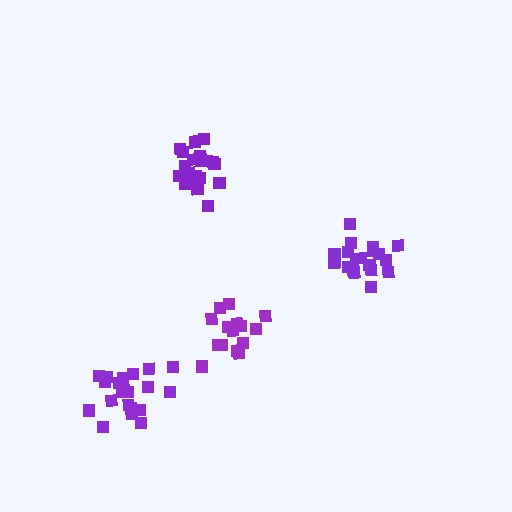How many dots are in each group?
Group 1: 15 dots, Group 2: 20 dots, Group 3: 20 dots, Group 4: 21 dots (76 total).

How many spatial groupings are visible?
There are 4 spatial groupings.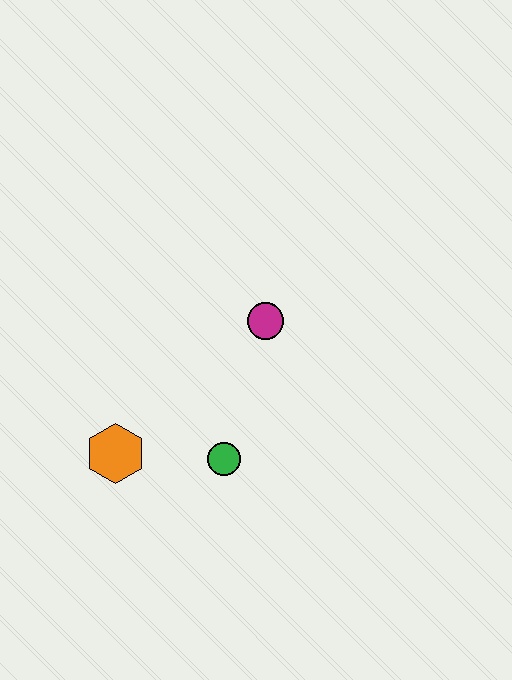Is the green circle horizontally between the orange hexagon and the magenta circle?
Yes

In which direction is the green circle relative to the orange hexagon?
The green circle is to the right of the orange hexagon.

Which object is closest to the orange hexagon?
The green circle is closest to the orange hexagon.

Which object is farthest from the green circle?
The magenta circle is farthest from the green circle.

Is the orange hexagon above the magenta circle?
No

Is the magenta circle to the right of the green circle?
Yes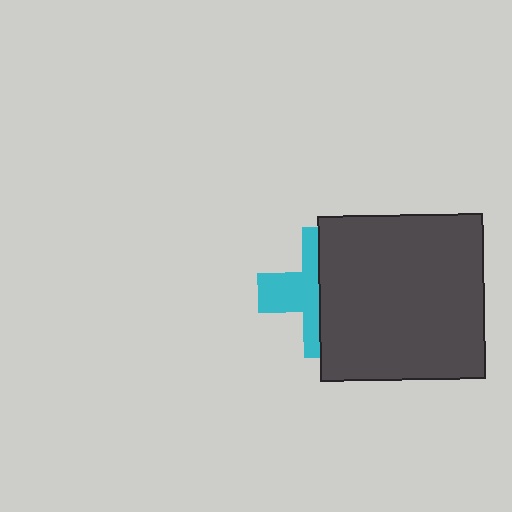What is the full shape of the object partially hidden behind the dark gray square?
The partially hidden object is a cyan cross.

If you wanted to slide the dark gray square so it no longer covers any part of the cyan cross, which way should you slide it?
Slide it right — that is the most direct way to separate the two shapes.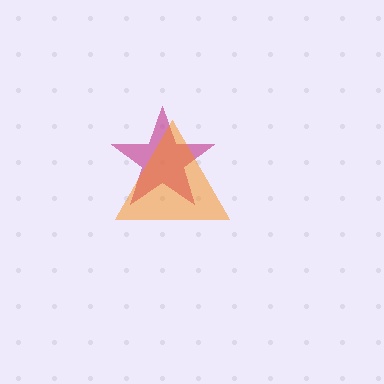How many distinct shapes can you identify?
There are 2 distinct shapes: a magenta star, an orange triangle.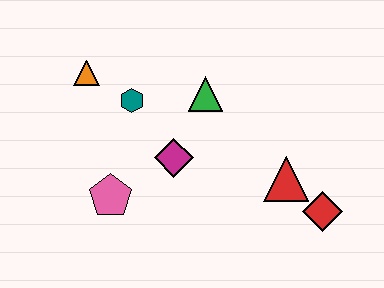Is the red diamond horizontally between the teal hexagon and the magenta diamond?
No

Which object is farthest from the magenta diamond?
The red diamond is farthest from the magenta diamond.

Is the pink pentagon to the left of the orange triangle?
No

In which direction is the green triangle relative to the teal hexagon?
The green triangle is to the right of the teal hexagon.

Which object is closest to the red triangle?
The red diamond is closest to the red triangle.